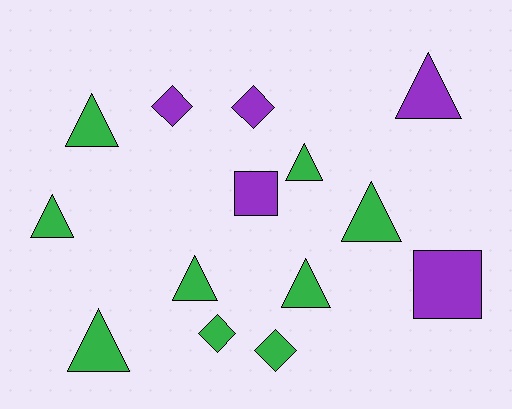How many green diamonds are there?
There are 2 green diamonds.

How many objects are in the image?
There are 14 objects.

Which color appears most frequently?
Green, with 9 objects.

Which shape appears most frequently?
Triangle, with 8 objects.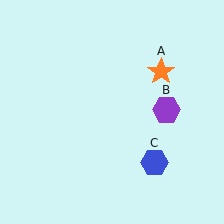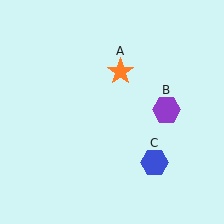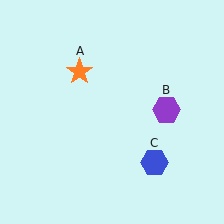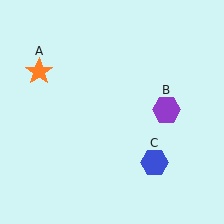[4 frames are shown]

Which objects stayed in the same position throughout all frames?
Purple hexagon (object B) and blue hexagon (object C) remained stationary.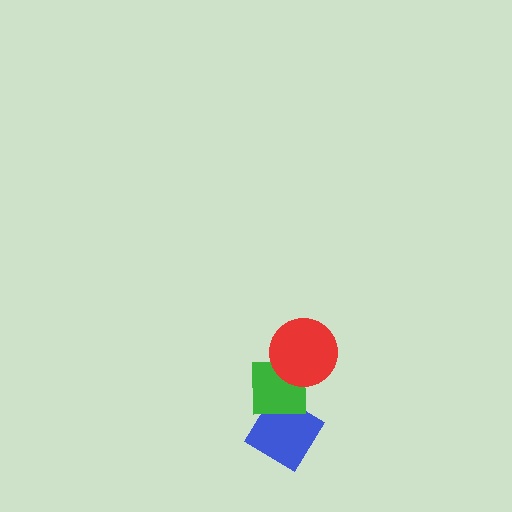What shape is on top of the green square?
The red circle is on top of the green square.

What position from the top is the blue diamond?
The blue diamond is 3rd from the top.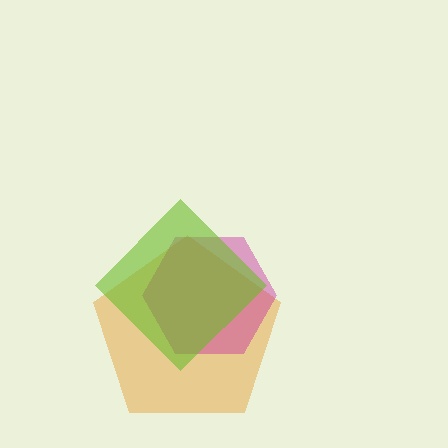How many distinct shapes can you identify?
There are 3 distinct shapes: an orange pentagon, a magenta hexagon, a lime diamond.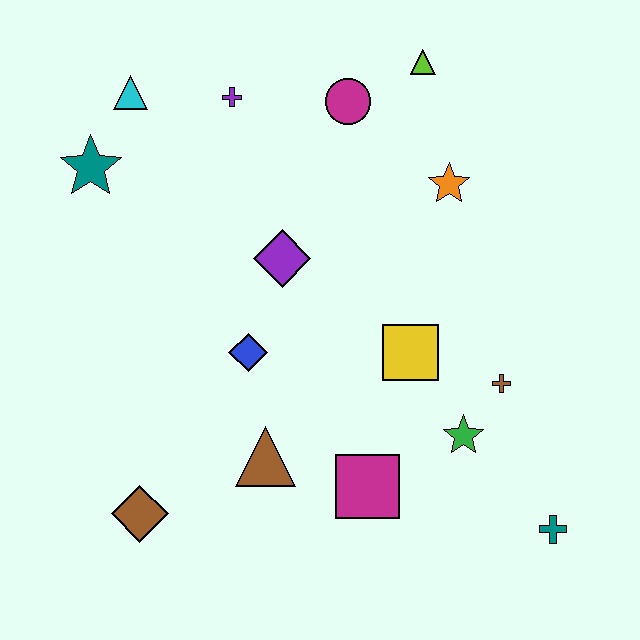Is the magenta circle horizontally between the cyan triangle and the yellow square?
Yes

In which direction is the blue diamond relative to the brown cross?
The blue diamond is to the left of the brown cross.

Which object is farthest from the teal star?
The teal cross is farthest from the teal star.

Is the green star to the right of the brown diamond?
Yes